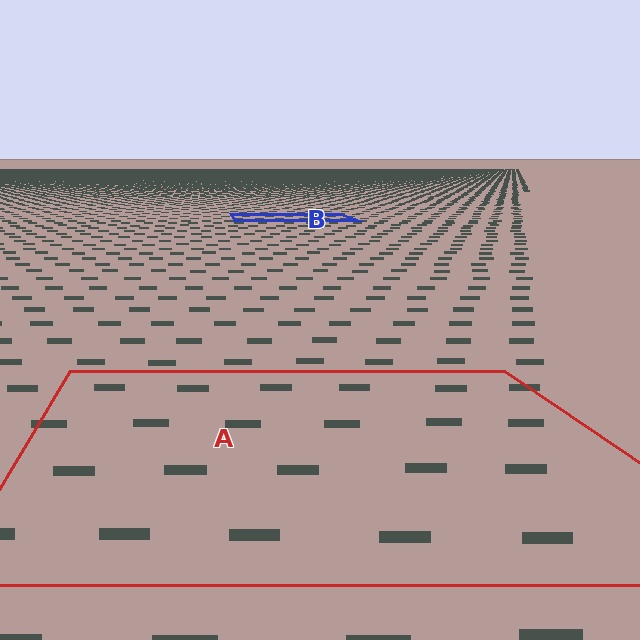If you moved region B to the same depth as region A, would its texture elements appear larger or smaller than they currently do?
They would appear larger. At a closer depth, the same texture elements are projected at a bigger on-screen size.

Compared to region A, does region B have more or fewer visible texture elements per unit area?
Region B has more texture elements per unit area — they are packed more densely because it is farther away.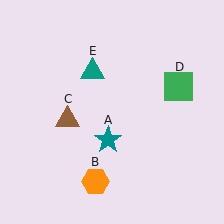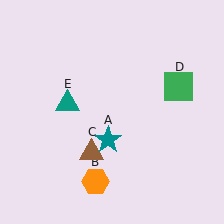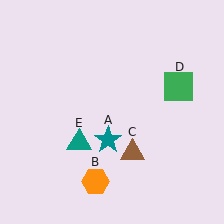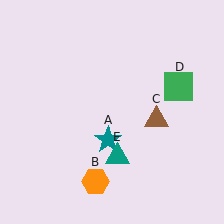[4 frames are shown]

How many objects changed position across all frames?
2 objects changed position: brown triangle (object C), teal triangle (object E).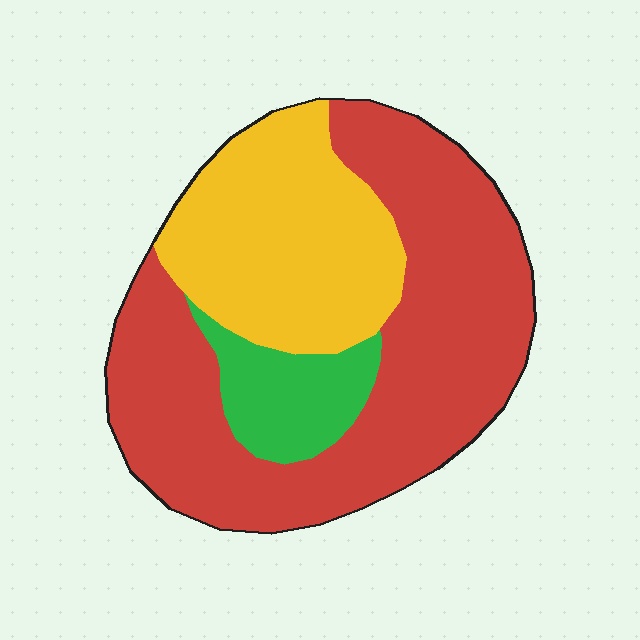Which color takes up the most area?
Red, at roughly 60%.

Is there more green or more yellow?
Yellow.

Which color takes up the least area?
Green, at roughly 10%.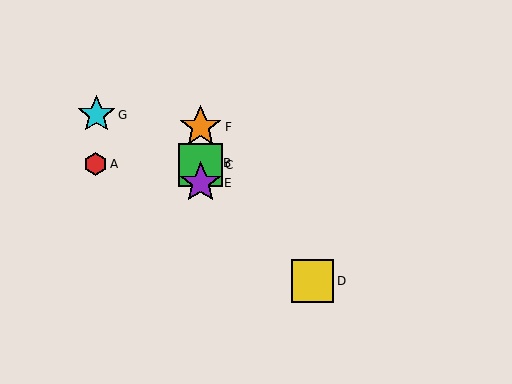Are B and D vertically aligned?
No, B is at x≈201 and D is at x≈313.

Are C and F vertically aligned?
Yes, both are at x≈201.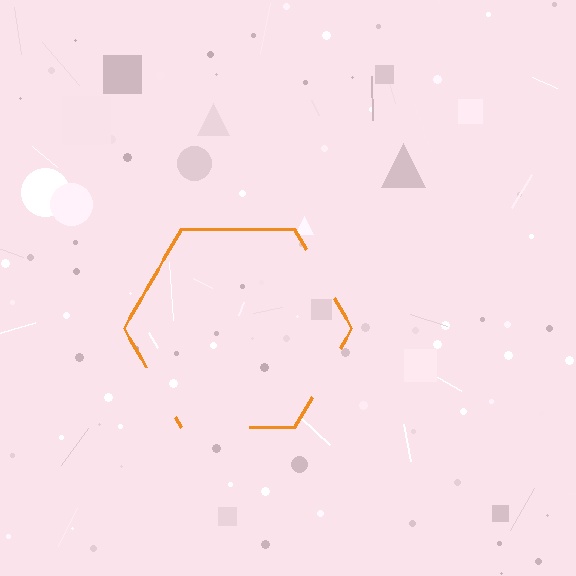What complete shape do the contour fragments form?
The contour fragments form a hexagon.